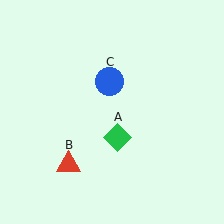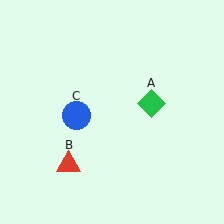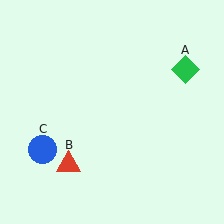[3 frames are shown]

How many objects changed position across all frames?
2 objects changed position: green diamond (object A), blue circle (object C).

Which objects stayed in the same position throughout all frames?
Red triangle (object B) remained stationary.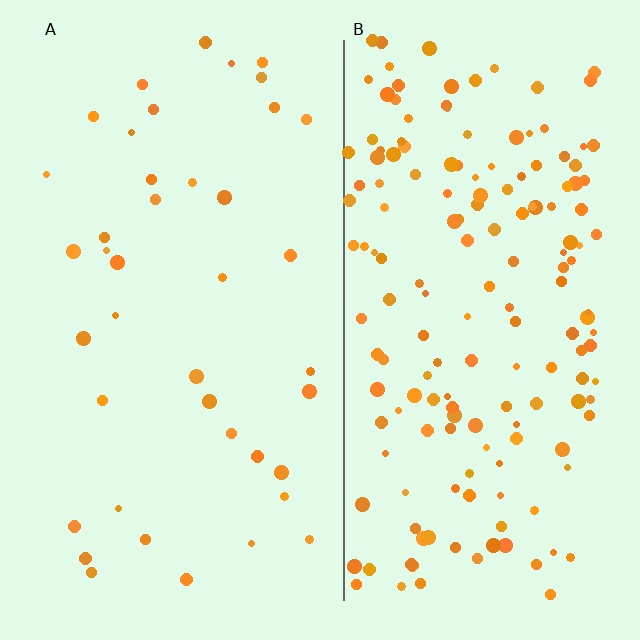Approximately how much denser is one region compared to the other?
Approximately 4.3× — region B over region A.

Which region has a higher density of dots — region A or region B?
B (the right).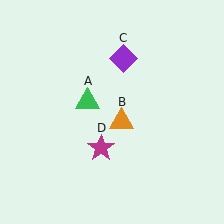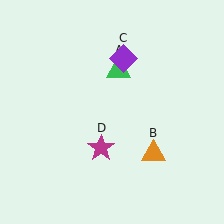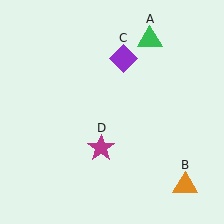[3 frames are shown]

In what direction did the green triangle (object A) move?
The green triangle (object A) moved up and to the right.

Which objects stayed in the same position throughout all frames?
Purple diamond (object C) and magenta star (object D) remained stationary.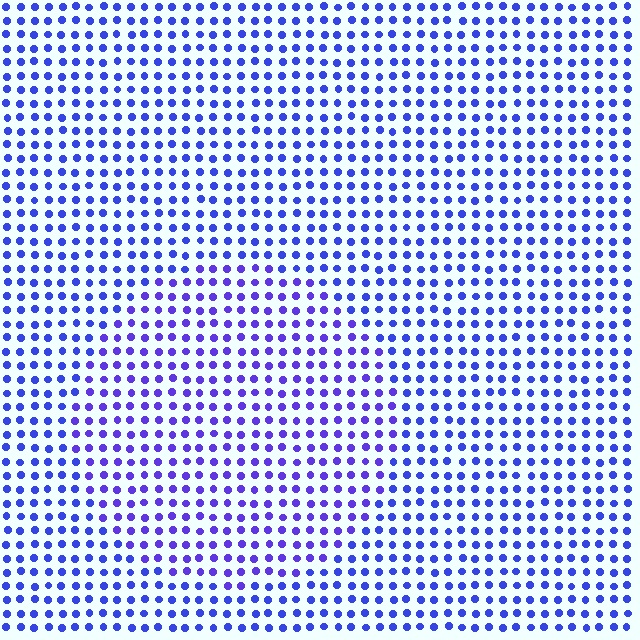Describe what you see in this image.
The image is filled with small blue elements in a uniform arrangement. A circle-shaped region is visible where the elements are tinted to a slightly different hue, forming a subtle color boundary.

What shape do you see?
I see a circle.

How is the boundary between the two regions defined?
The boundary is defined purely by a slight shift in hue (about 20 degrees). Spacing, size, and orientation are identical on both sides.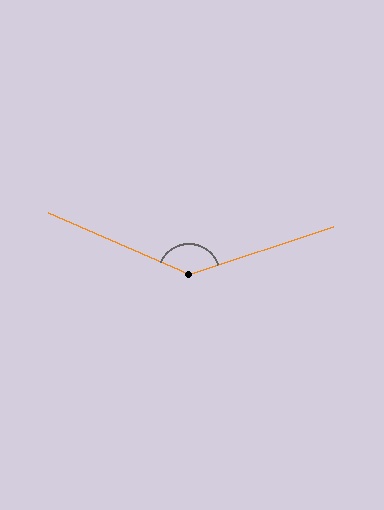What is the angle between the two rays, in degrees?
Approximately 138 degrees.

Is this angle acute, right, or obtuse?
It is obtuse.